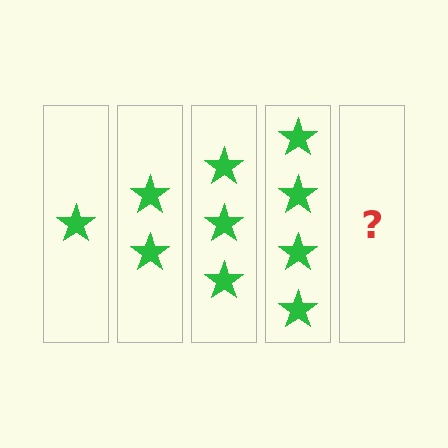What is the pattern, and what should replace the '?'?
The pattern is that each step adds one more star. The '?' should be 5 stars.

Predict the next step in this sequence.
The next step is 5 stars.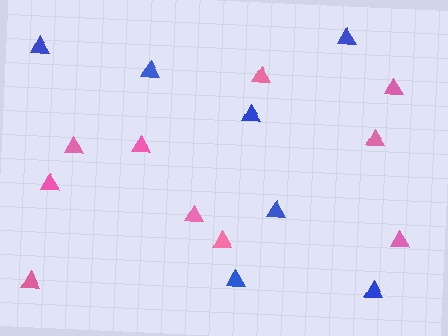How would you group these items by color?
There are 2 groups: one group of pink triangles (10) and one group of blue triangles (7).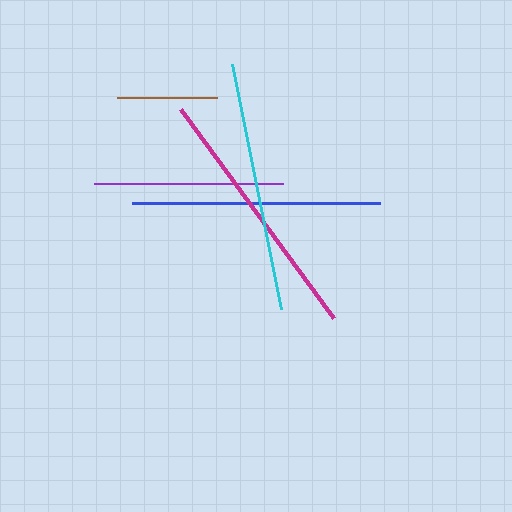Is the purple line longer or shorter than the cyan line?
The cyan line is longer than the purple line.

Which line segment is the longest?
The magenta line is the longest at approximately 260 pixels.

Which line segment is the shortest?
The brown line is the shortest at approximately 100 pixels.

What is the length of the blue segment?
The blue segment is approximately 248 pixels long.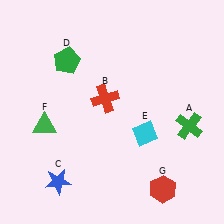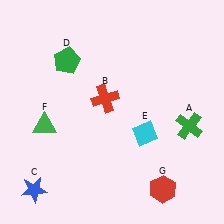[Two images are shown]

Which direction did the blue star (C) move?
The blue star (C) moved left.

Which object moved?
The blue star (C) moved left.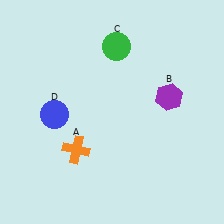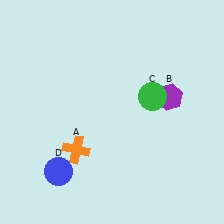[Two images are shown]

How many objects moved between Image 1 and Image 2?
2 objects moved between the two images.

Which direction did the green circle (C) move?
The green circle (C) moved down.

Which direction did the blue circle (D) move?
The blue circle (D) moved down.